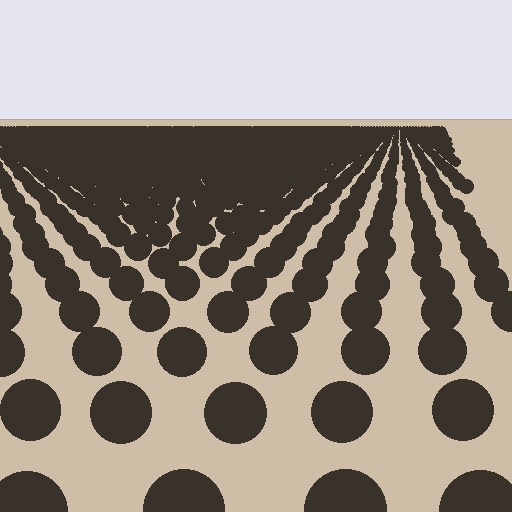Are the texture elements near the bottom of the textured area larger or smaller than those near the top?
Larger. Near the bottom, elements are closer to the viewer and appear at a bigger on-screen size.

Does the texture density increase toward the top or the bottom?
Density increases toward the top.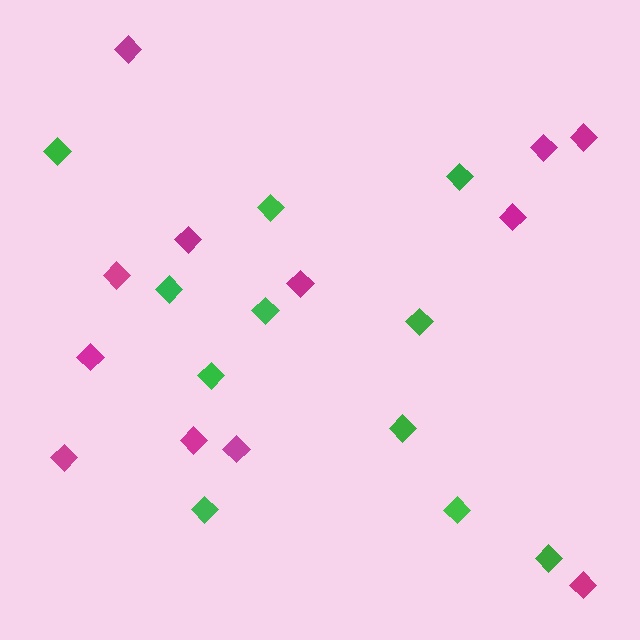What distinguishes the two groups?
There are 2 groups: one group of green diamonds (11) and one group of magenta diamonds (12).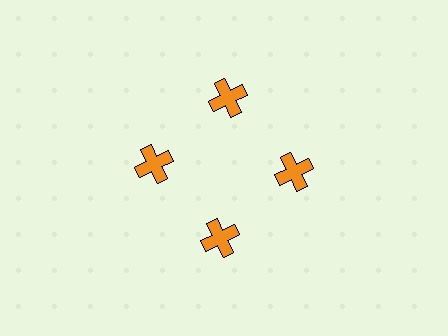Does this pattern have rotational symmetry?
Yes, this pattern has 4-fold rotational symmetry. It looks the same after rotating 90 degrees around the center.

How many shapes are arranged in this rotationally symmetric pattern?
There are 4 shapes, arranged in 4 groups of 1.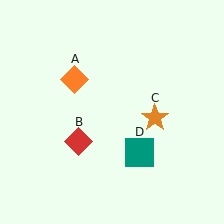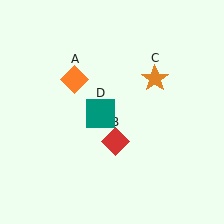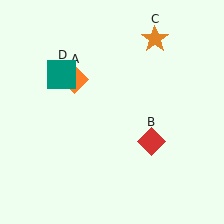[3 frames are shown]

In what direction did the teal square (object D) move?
The teal square (object D) moved up and to the left.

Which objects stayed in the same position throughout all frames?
Orange diamond (object A) remained stationary.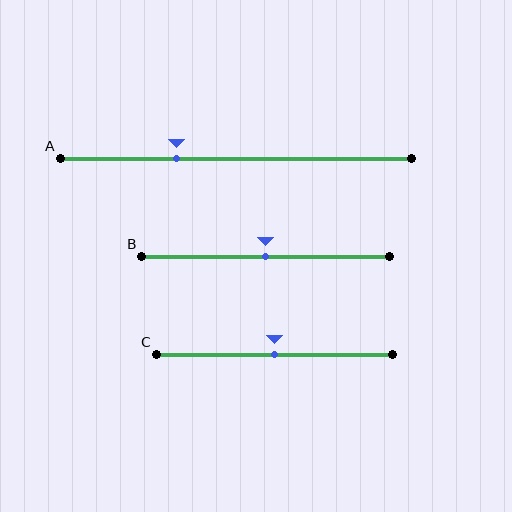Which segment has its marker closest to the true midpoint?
Segment B has its marker closest to the true midpoint.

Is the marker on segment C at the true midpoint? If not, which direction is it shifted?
Yes, the marker on segment C is at the true midpoint.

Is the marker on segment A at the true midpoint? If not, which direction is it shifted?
No, the marker on segment A is shifted to the left by about 17% of the segment length.